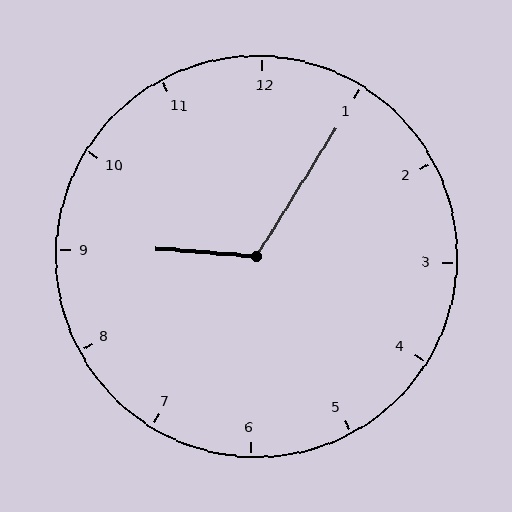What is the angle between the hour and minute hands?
Approximately 118 degrees.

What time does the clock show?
9:05.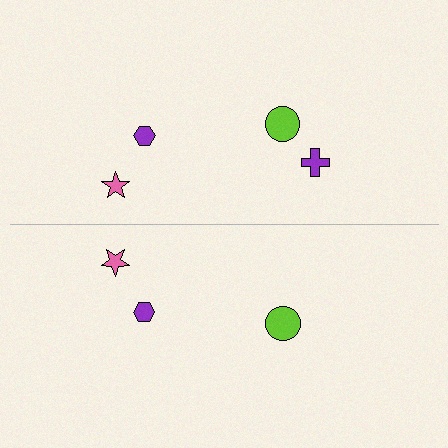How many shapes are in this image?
There are 7 shapes in this image.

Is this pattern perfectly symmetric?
No, the pattern is not perfectly symmetric. A purple cross is missing from the bottom side.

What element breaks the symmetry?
A purple cross is missing from the bottom side.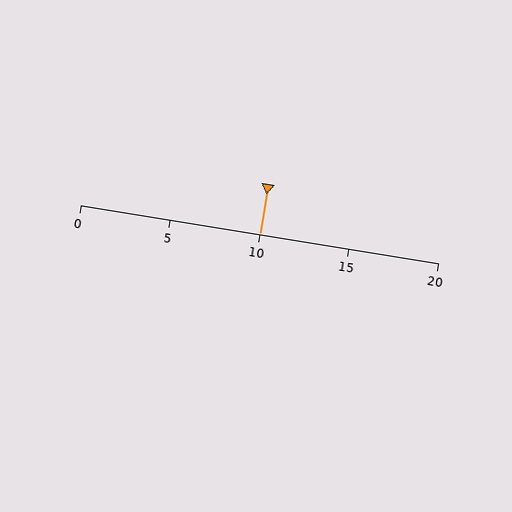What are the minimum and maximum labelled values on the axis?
The axis runs from 0 to 20.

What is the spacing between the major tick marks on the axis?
The major ticks are spaced 5 apart.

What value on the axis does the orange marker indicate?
The marker indicates approximately 10.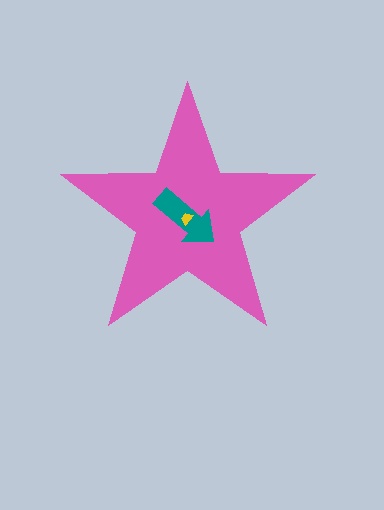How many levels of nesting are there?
3.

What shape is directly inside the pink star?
The teal arrow.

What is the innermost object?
The yellow trapezoid.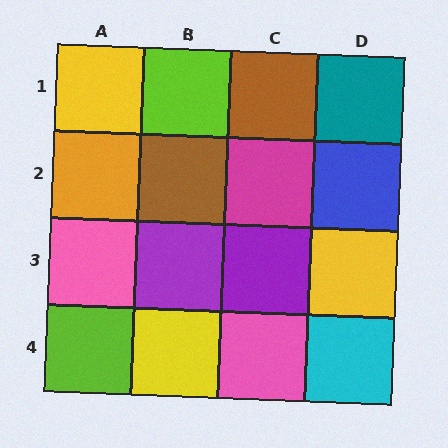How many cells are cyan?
1 cell is cyan.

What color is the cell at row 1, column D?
Teal.